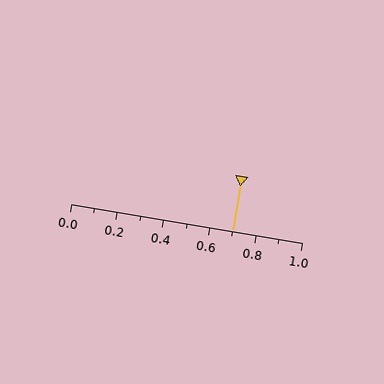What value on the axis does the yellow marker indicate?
The marker indicates approximately 0.7.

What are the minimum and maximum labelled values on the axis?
The axis runs from 0.0 to 1.0.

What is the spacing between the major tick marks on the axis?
The major ticks are spaced 0.2 apart.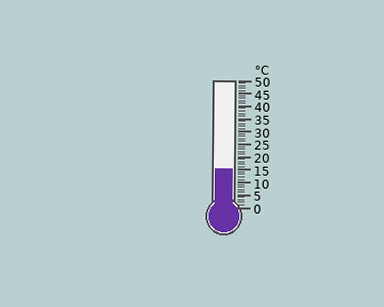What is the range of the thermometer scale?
The thermometer scale ranges from 0°C to 50°C.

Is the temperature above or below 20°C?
The temperature is below 20°C.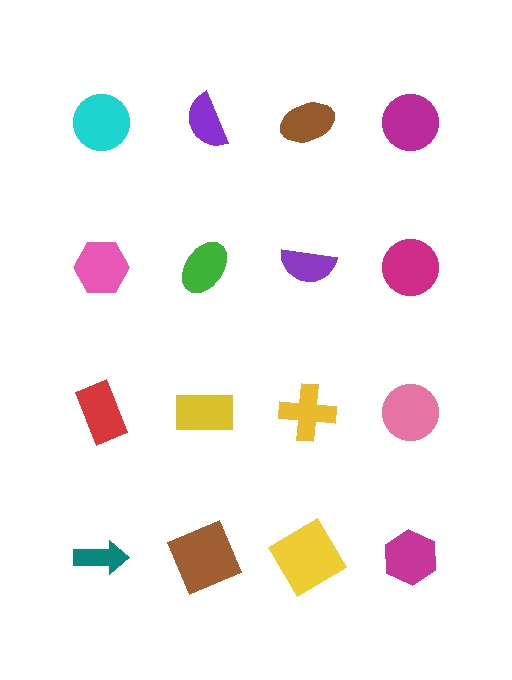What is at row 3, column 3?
A yellow cross.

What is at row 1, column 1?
A cyan circle.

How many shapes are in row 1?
4 shapes.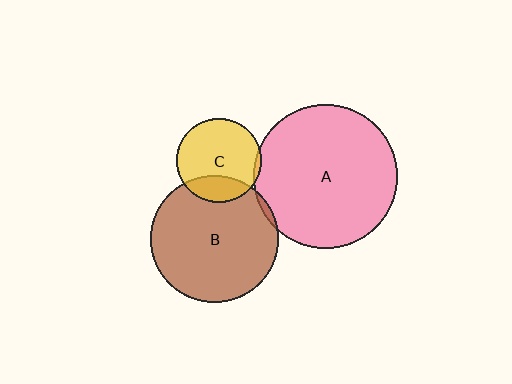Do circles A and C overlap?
Yes.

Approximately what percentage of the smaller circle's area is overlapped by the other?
Approximately 5%.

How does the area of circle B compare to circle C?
Approximately 2.3 times.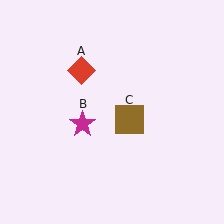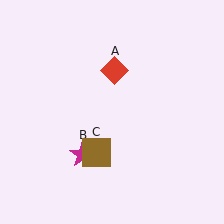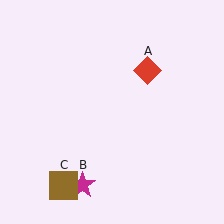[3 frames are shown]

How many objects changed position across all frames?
3 objects changed position: red diamond (object A), magenta star (object B), brown square (object C).